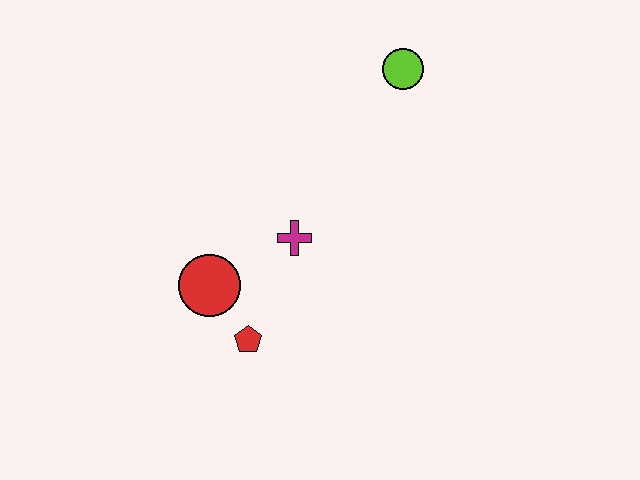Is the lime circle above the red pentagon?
Yes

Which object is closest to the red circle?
The red pentagon is closest to the red circle.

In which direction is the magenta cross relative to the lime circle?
The magenta cross is below the lime circle.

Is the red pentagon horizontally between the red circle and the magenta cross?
Yes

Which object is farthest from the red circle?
The lime circle is farthest from the red circle.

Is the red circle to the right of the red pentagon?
No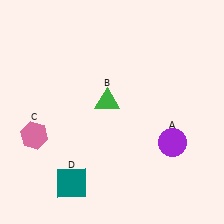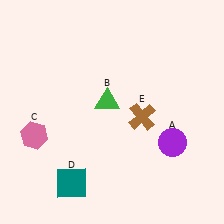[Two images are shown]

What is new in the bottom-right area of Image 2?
A brown cross (E) was added in the bottom-right area of Image 2.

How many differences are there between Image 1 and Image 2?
There is 1 difference between the two images.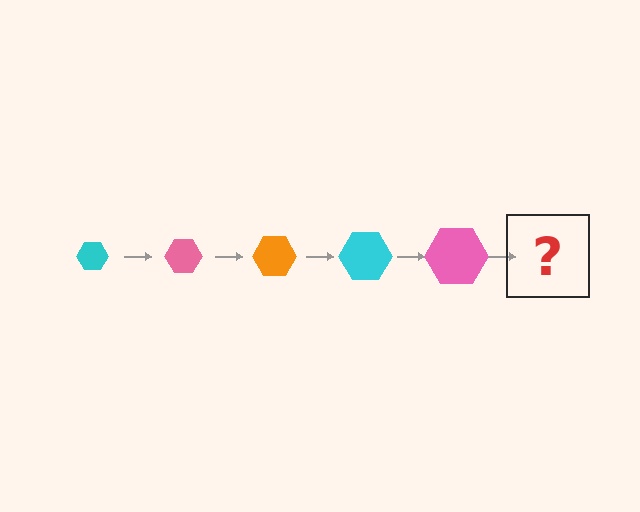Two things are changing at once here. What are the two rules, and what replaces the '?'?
The two rules are that the hexagon grows larger each step and the color cycles through cyan, pink, and orange. The '?' should be an orange hexagon, larger than the previous one.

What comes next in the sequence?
The next element should be an orange hexagon, larger than the previous one.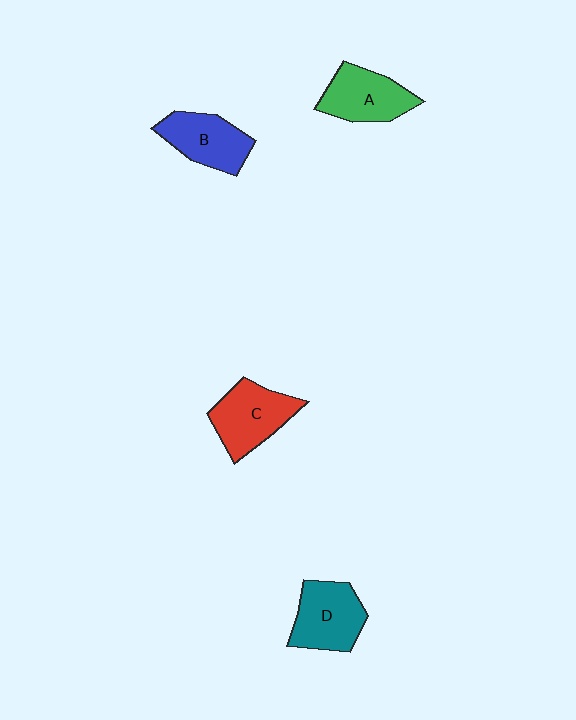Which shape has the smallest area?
Shape B (blue).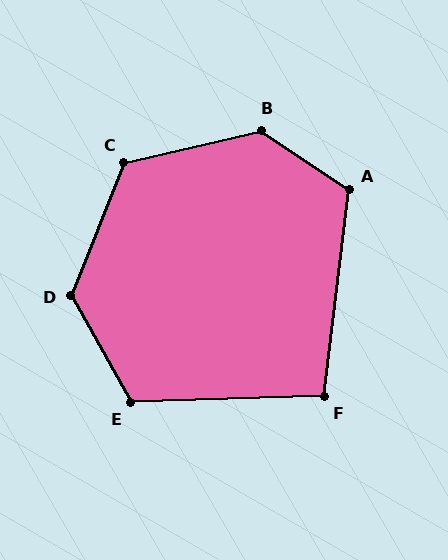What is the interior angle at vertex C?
Approximately 125 degrees (obtuse).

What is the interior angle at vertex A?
Approximately 117 degrees (obtuse).